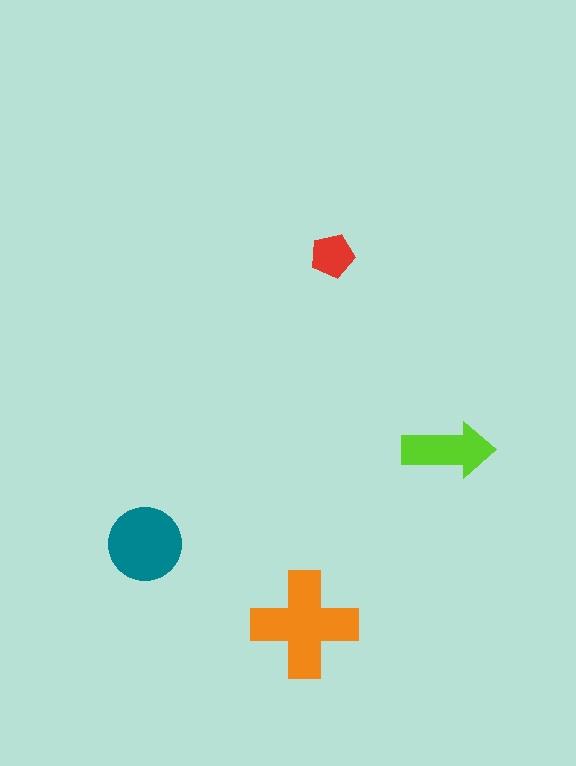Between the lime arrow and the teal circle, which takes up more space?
The teal circle.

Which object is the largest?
The orange cross.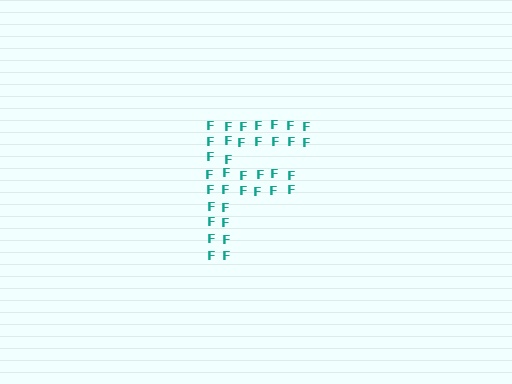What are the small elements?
The small elements are letter F's.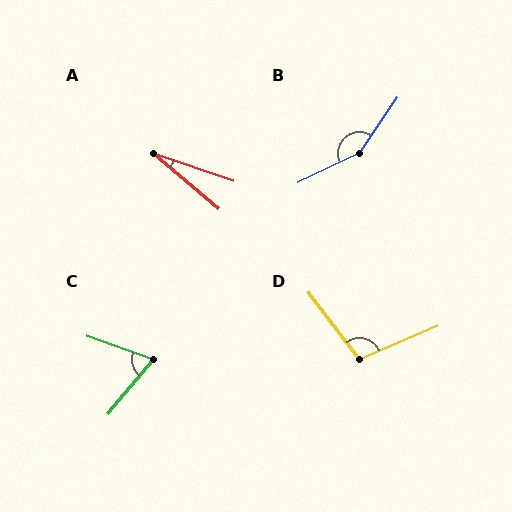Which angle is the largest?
B, at approximately 150 degrees.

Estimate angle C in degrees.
Approximately 69 degrees.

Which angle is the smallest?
A, at approximately 22 degrees.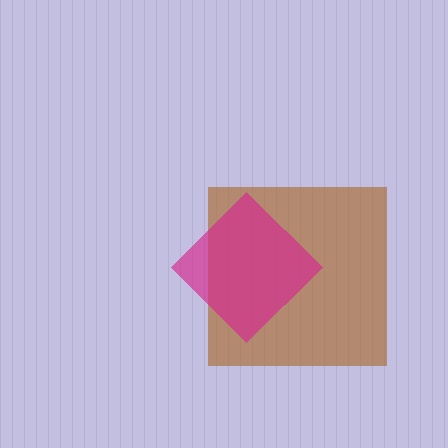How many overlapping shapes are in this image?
There are 2 overlapping shapes in the image.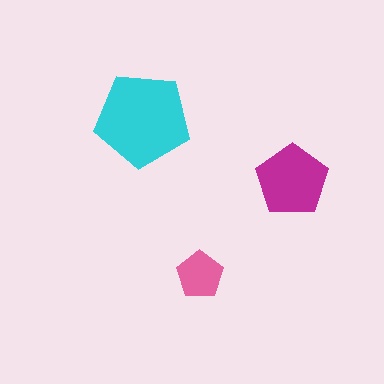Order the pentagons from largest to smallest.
the cyan one, the magenta one, the pink one.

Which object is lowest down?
The pink pentagon is bottommost.